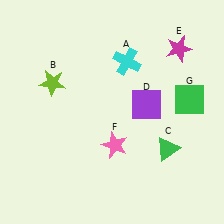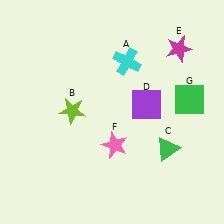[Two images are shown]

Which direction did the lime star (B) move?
The lime star (B) moved down.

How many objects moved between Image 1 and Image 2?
1 object moved between the two images.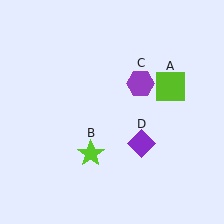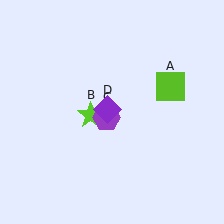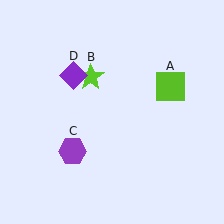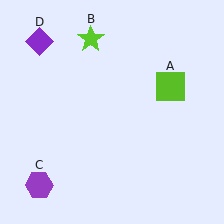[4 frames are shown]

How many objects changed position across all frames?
3 objects changed position: lime star (object B), purple hexagon (object C), purple diamond (object D).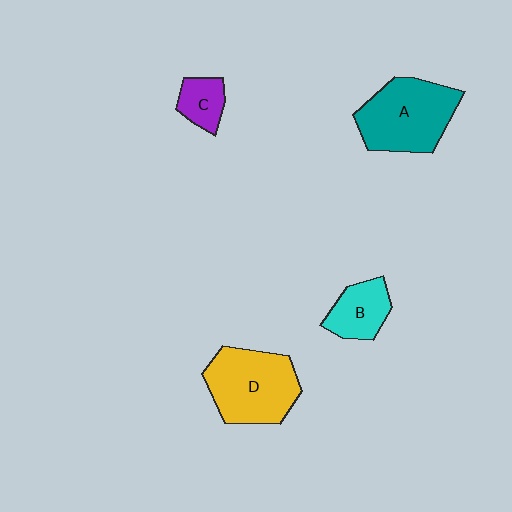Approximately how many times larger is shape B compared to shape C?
Approximately 1.4 times.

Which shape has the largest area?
Shape A (teal).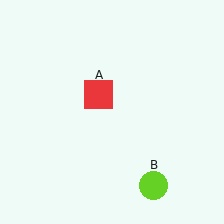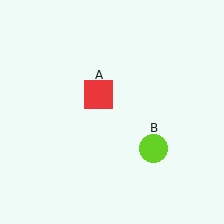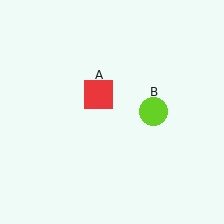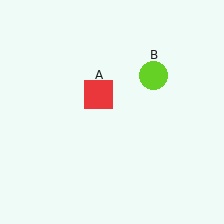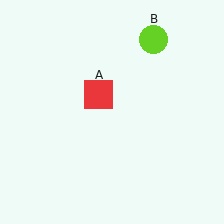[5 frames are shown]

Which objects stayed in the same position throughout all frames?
Red square (object A) remained stationary.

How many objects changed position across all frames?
1 object changed position: lime circle (object B).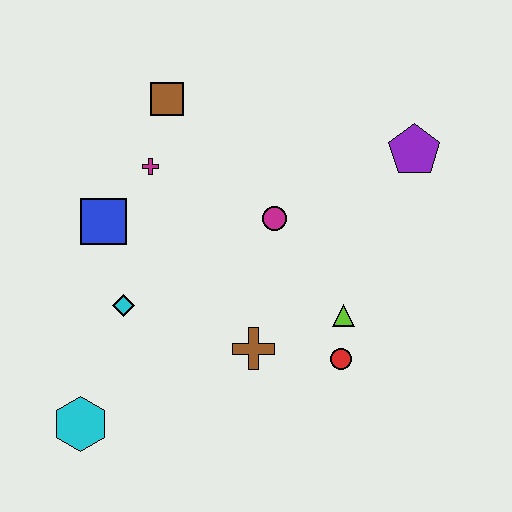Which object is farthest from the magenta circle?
The cyan hexagon is farthest from the magenta circle.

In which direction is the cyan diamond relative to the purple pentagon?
The cyan diamond is to the left of the purple pentagon.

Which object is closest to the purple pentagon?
The magenta circle is closest to the purple pentagon.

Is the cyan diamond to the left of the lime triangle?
Yes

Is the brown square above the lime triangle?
Yes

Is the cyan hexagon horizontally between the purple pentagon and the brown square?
No